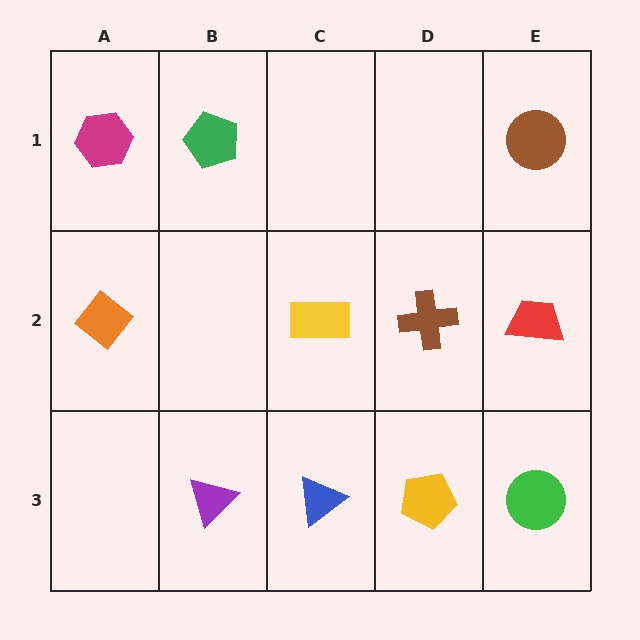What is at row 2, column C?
A yellow rectangle.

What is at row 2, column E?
A red trapezoid.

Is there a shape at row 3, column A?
No, that cell is empty.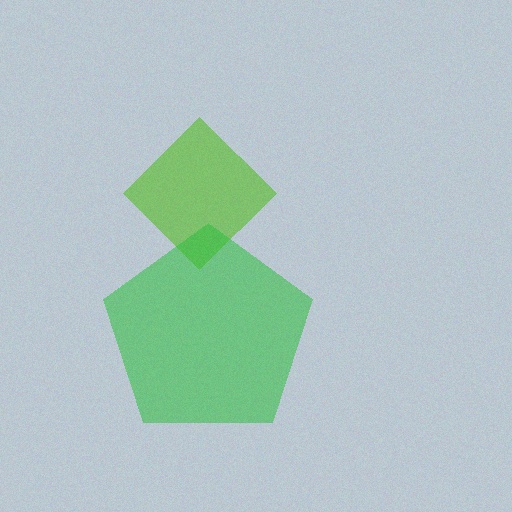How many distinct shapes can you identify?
There are 2 distinct shapes: a lime diamond, a green pentagon.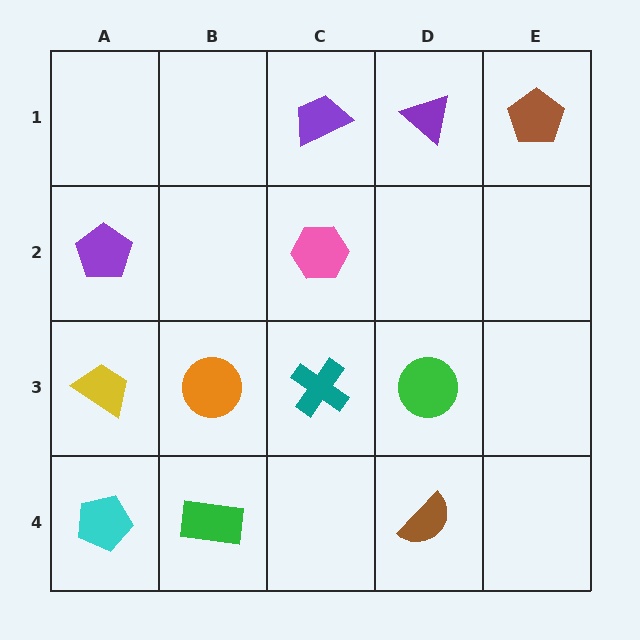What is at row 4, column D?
A brown semicircle.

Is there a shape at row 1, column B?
No, that cell is empty.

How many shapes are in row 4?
3 shapes.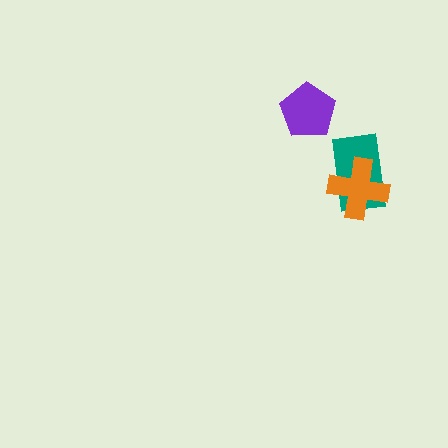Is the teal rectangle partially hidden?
Yes, it is partially covered by another shape.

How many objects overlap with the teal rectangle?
1 object overlaps with the teal rectangle.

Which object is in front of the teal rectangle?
The orange cross is in front of the teal rectangle.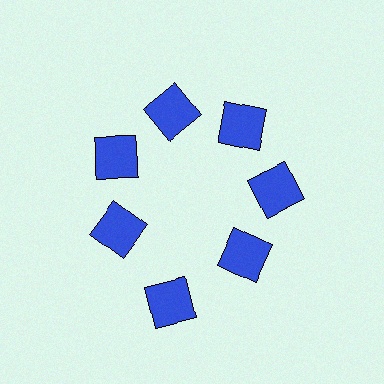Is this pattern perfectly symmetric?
No. The 7 blue squares are arranged in a ring, but one element near the 6 o'clock position is pushed outward from the center, breaking the 7-fold rotational symmetry.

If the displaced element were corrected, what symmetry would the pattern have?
It would have 7-fold rotational symmetry — the pattern would map onto itself every 51 degrees.